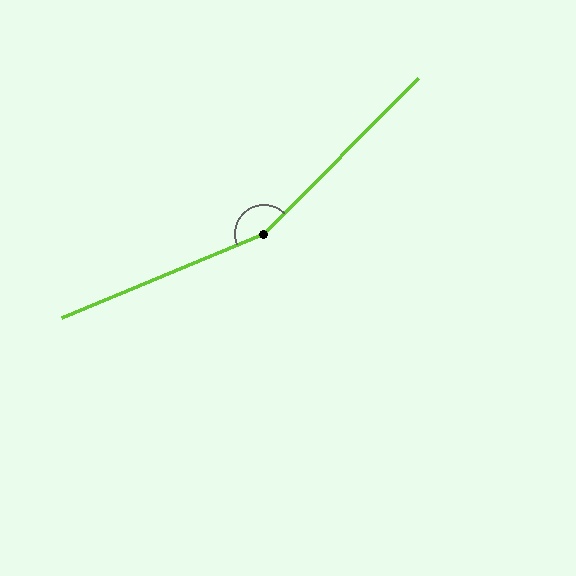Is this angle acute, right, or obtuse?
It is obtuse.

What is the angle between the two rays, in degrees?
Approximately 157 degrees.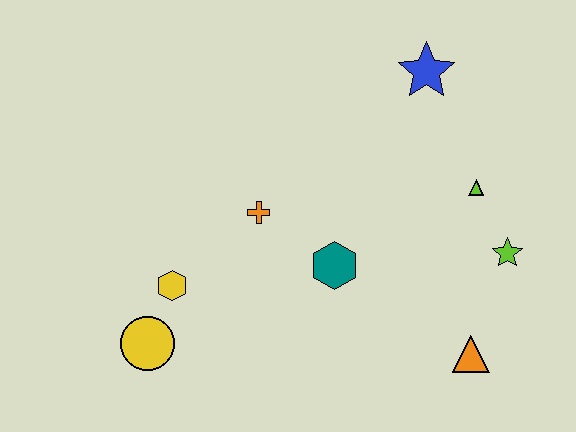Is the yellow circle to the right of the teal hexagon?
No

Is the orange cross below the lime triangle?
Yes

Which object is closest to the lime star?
The lime triangle is closest to the lime star.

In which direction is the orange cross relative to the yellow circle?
The orange cross is above the yellow circle.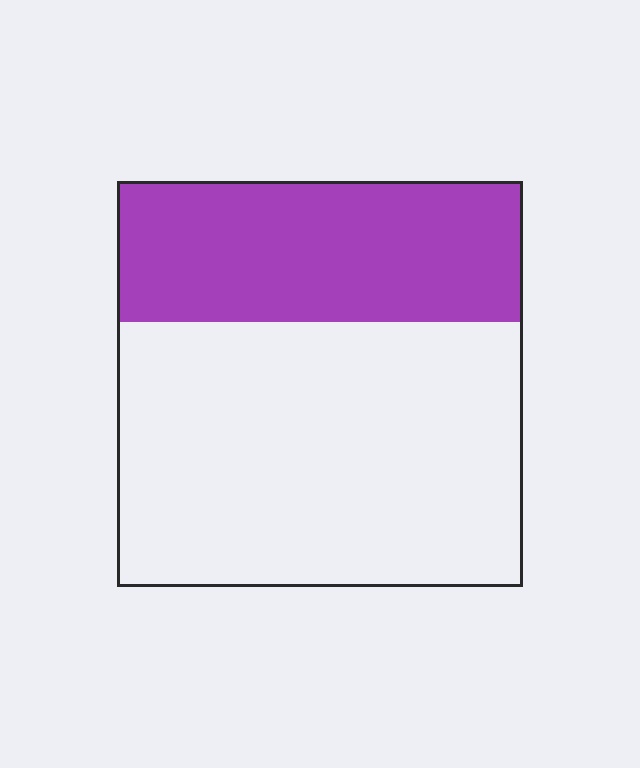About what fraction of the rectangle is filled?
About one third (1/3).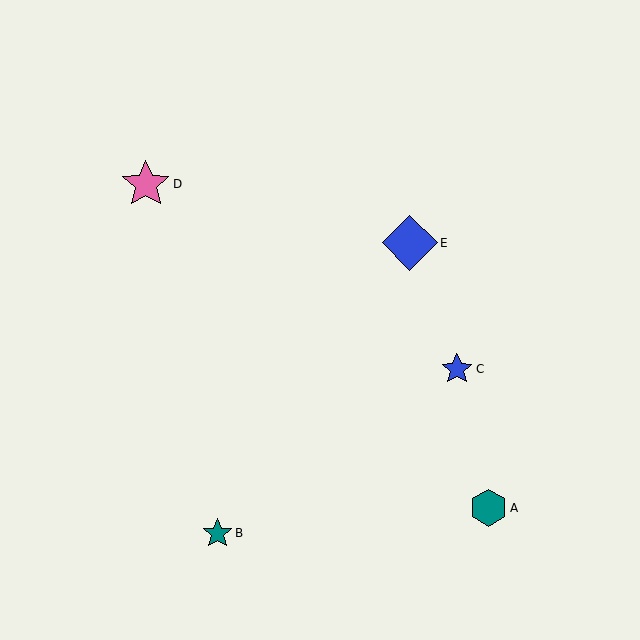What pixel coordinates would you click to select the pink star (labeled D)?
Click at (146, 184) to select the pink star D.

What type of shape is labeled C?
Shape C is a blue star.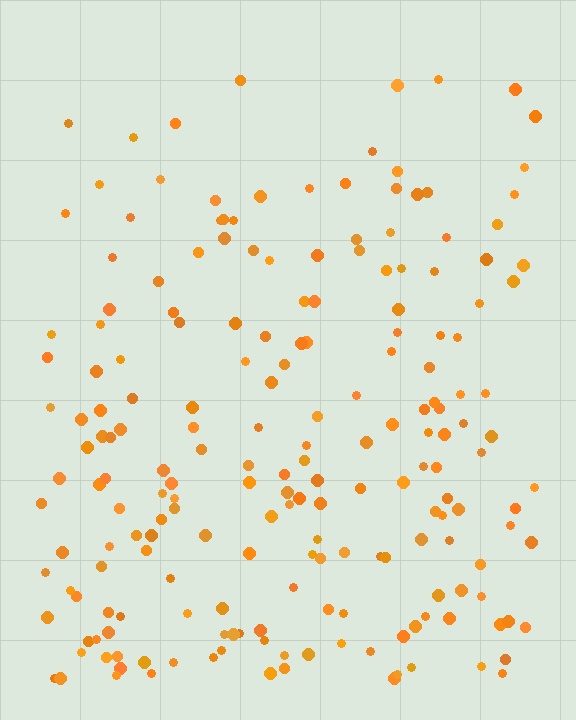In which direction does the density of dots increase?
From top to bottom, with the bottom side densest.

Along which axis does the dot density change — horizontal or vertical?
Vertical.